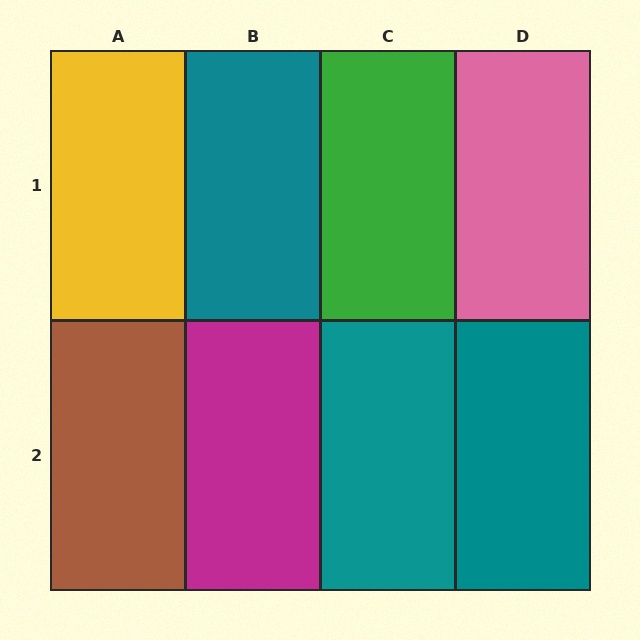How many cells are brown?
1 cell is brown.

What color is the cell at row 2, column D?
Teal.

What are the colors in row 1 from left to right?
Yellow, teal, green, pink.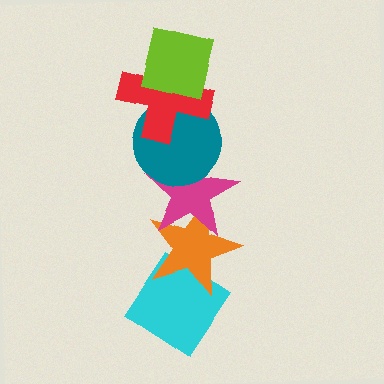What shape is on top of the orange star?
The magenta star is on top of the orange star.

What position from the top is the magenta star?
The magenta star is 4th from the top.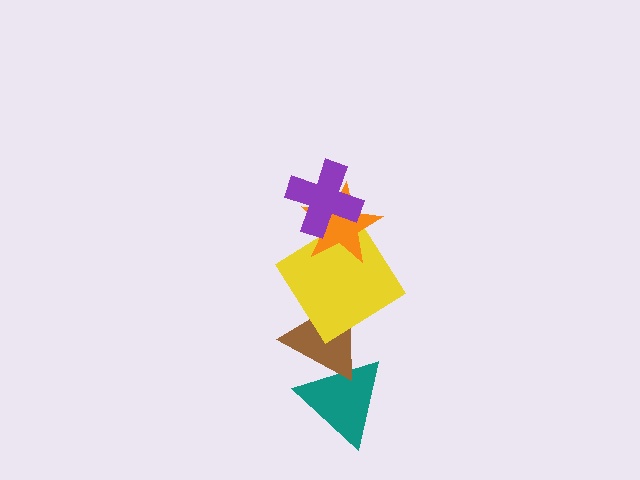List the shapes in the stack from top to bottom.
From top to bottom: the purple cross, the orange star, the yellow diamond, the brown triangle, the teal triangle.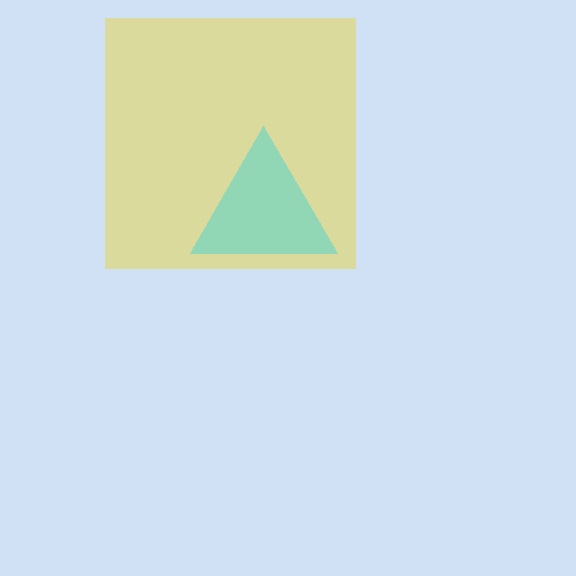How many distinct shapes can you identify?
There are 2 distinct shapes: a yellow square, a cyan triangle.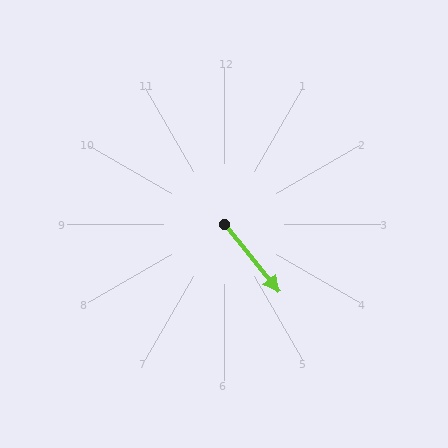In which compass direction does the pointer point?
Southeast.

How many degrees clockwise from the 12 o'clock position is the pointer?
Approximately 141 degrees.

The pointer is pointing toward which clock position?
Roughly 5 o'clock.